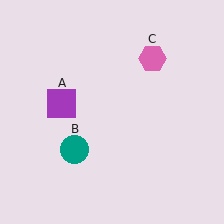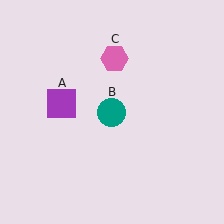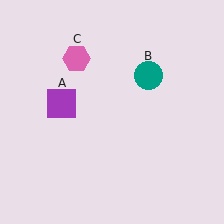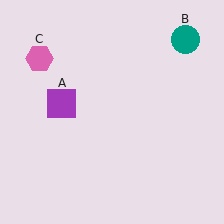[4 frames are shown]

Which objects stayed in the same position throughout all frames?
Purple square (object A) remained stationary.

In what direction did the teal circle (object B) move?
The teal circle (object B) moved up and to the right.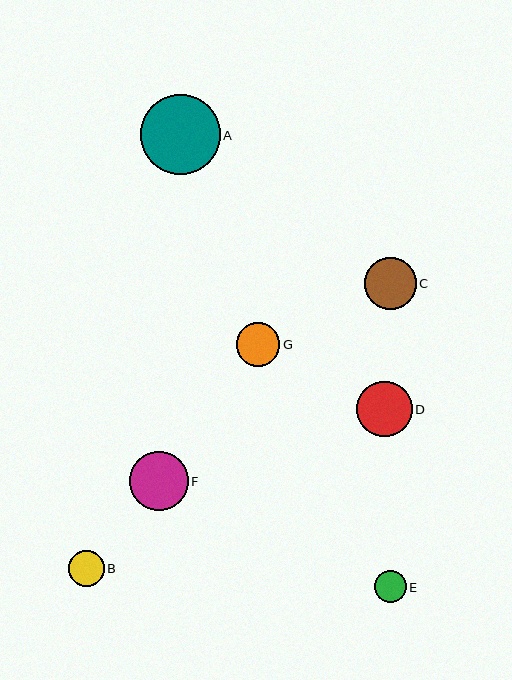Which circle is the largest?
Circle A is the largest with a size of approximately 80 pixels.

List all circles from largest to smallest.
From largest to smallest: A, F, D, C, G, B, E.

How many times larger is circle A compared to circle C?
Circle A is approximately 1.6 times the size of circle C.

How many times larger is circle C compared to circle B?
Circle C is approximately 1.5 times the size of circle B.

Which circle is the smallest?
Circle E is the smallest with a size of approximately 32 pixels.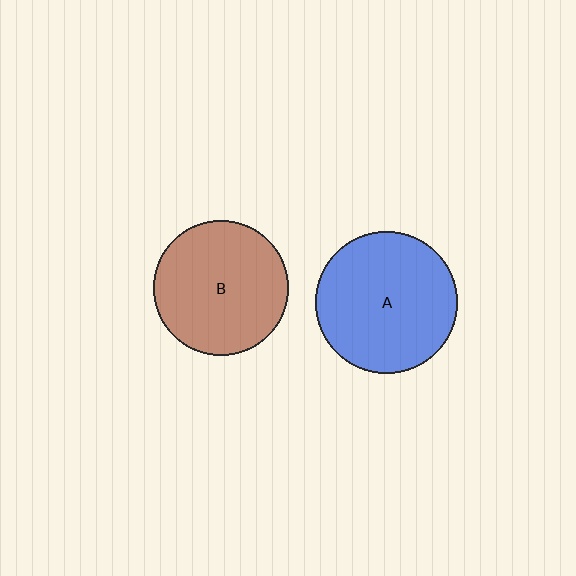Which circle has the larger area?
Circle A (blue).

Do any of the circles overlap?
No, none of the circles overlap.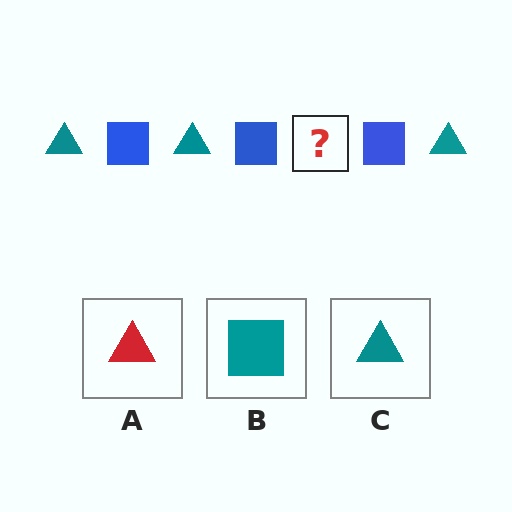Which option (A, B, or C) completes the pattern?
C.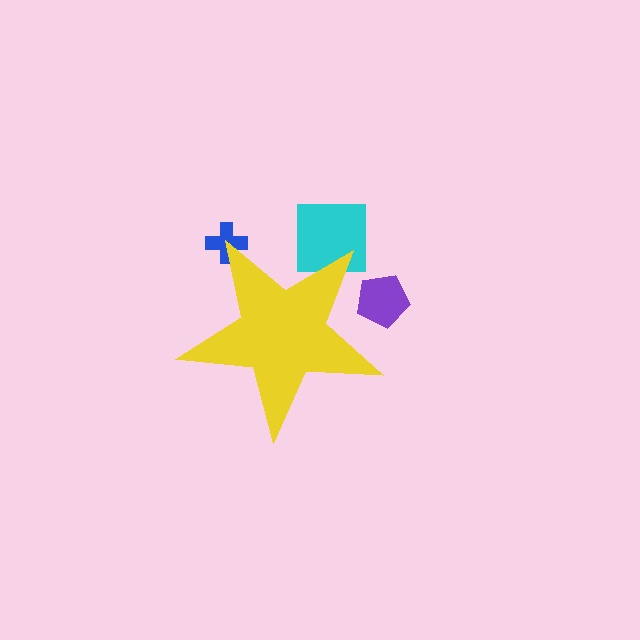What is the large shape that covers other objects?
A yellow star.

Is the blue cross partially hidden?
Yes, the blue cross is partially hidden behind the yellow star.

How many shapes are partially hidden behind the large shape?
3 shapes are partially hidden.